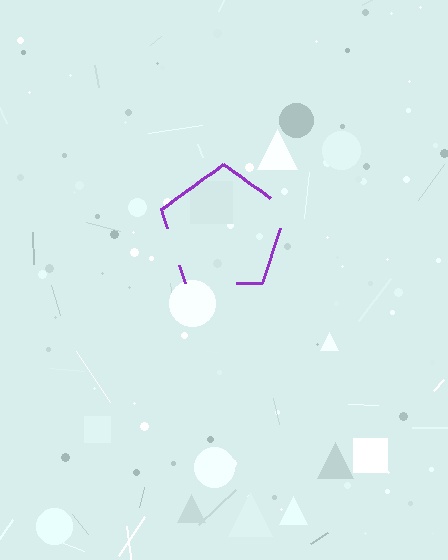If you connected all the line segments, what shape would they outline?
They would outline a pentagon.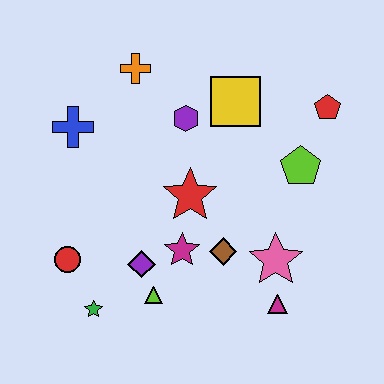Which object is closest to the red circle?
The green star is closest to the red circle.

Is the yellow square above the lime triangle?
Yes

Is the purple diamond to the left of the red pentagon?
Yes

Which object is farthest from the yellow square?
The green star is farthest from the yellow square.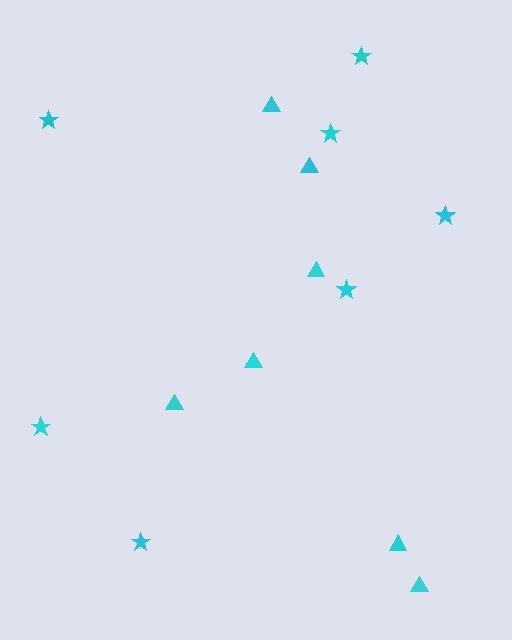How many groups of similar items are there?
There are 2 groups: one group of triangles (7) and one group of stars (7).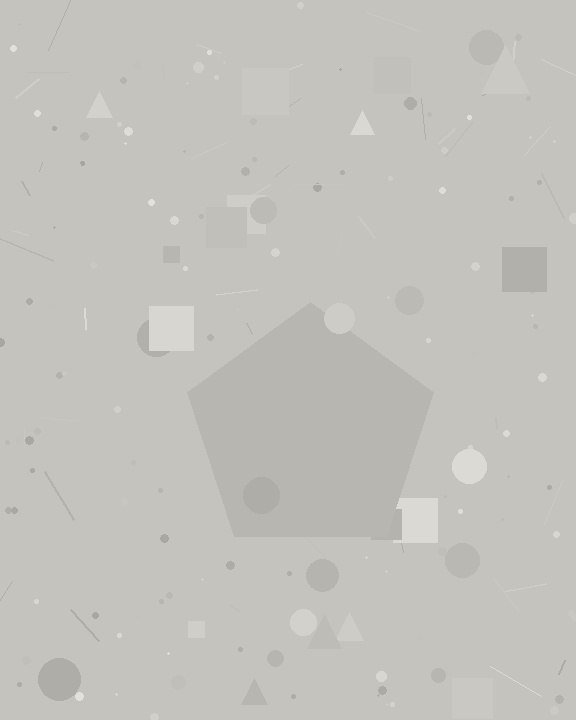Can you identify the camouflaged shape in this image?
The camouflaged shape is a pentagon.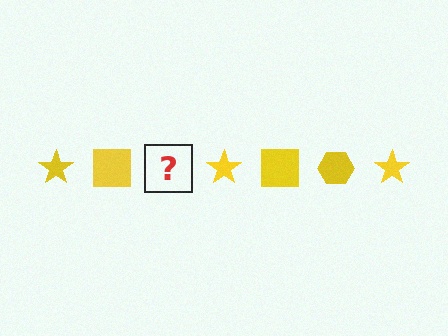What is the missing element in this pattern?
The missing element is a yellow hexagon.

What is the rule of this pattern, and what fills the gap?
The rule is that the pattern cycles through star, square, hexagon shapes in yellow. The gap should be filled with a yellow hexagon.